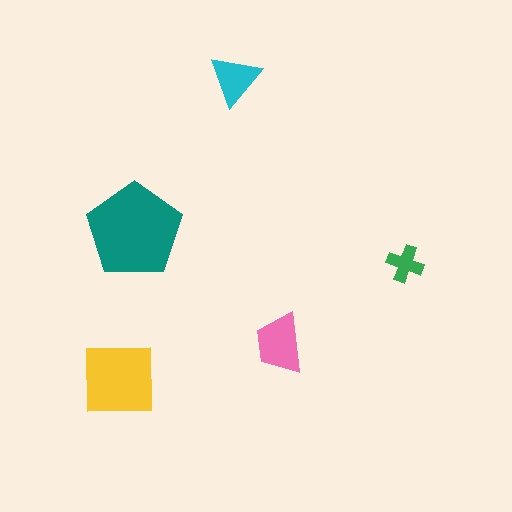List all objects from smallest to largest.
The green cross, the cyan triangle, the pink trapezoid, the yellow square, the teal pentagon.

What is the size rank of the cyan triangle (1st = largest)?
4th.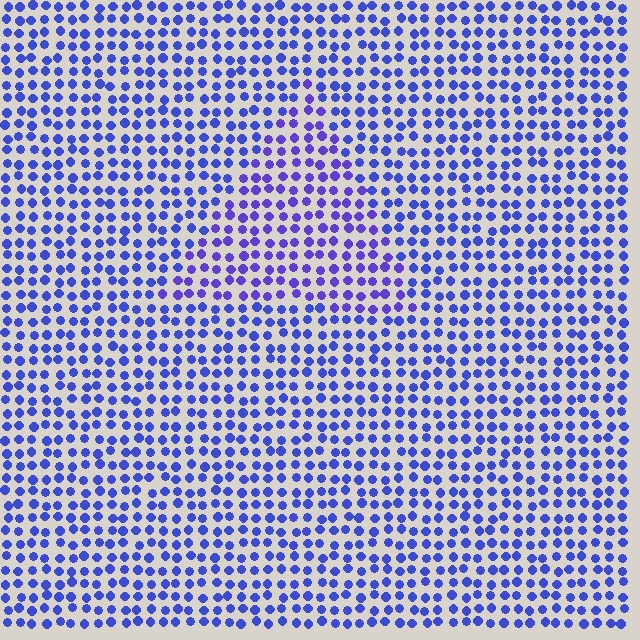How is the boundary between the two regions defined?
The boundary is defined purely by a slight shift in hue (about 21 degrees). Spacing, size, and orientation are identical on both sides.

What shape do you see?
I see a triangle.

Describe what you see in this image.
The image is filled with small blue elements in a uniform arrangement. A triangle-shaped region is visible where the elements are tinted to a slightly different hue, forming a subtle color boundary.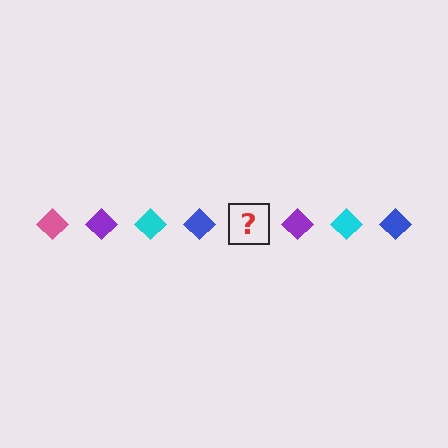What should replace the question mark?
The question mark should be replaced with a pink diamond.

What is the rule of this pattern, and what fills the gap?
The rule is that the pattern cycles through pink, purple, cyan, blue diamonds. The gap should be filled with a pink diamond.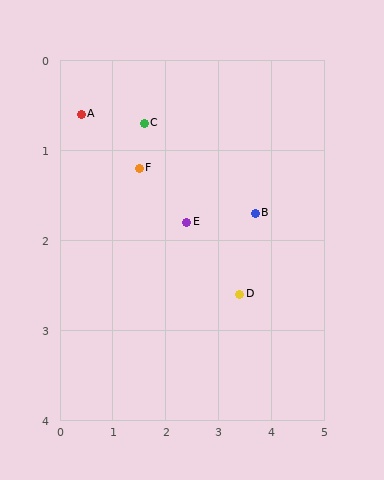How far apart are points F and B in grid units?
Points F and B are about 2.3 grid units apart.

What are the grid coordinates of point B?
Point B is at approximately (3.7, 1.7).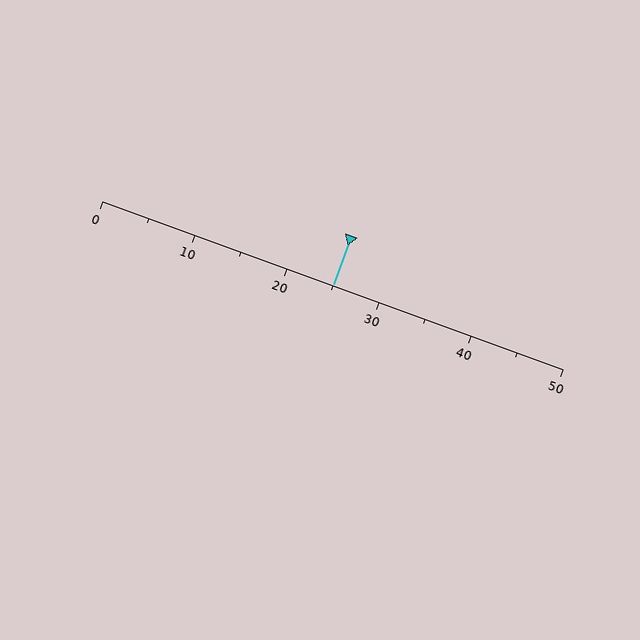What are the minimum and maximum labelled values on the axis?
The axis runs from 0 to 50.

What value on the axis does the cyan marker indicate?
The marker indicates approximately 25.